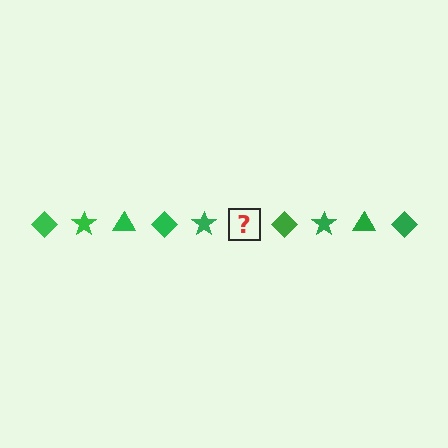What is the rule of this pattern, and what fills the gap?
The rule is that the pattern cycles through diamond, star, triangle shapes in green. The gap should be filled with a green triangle.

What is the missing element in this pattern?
The missing element is a green triangle.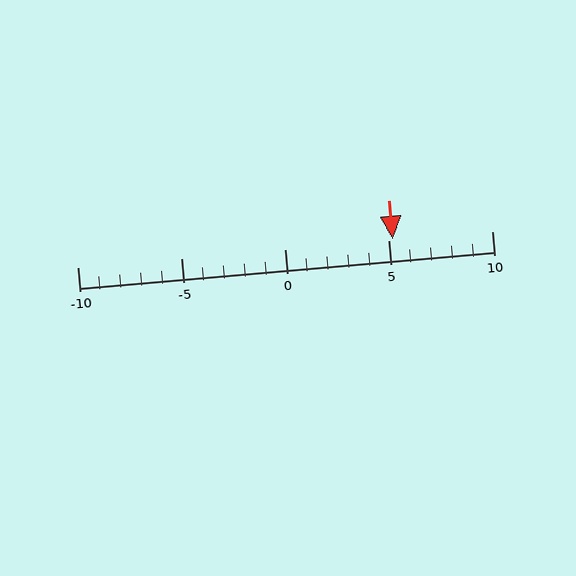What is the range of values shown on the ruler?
The ruler shows values from -10 to 10.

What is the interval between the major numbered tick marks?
The major tick marks are spaced 5 units apart.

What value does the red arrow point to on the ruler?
The red arrow points to approximately 5.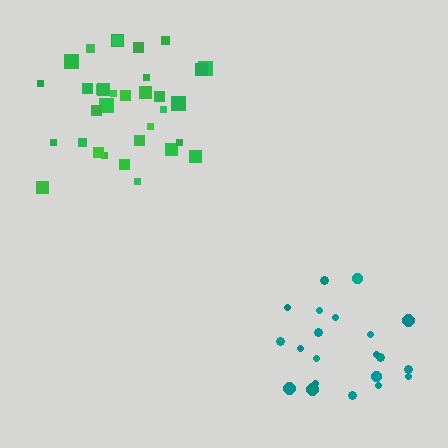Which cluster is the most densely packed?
Green.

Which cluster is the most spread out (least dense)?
Teal.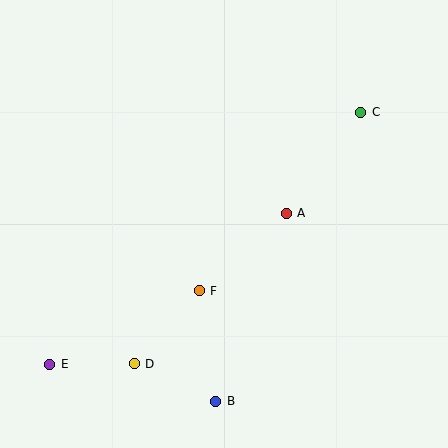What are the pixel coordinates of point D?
Point D is at (134, 364).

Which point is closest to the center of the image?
Point A at (286, 213) is closest to the center.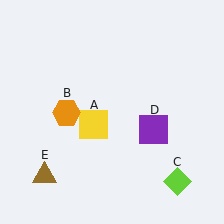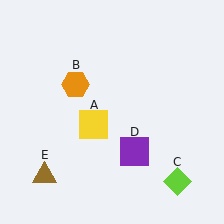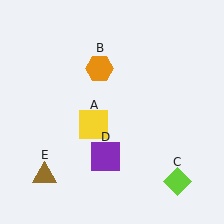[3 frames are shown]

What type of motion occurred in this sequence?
The orange hexagon (object B), purple square (object D) rotated clockwise around the center of the scene.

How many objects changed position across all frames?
2 objects changed position: orange hexagon (object B), purple square (object D).